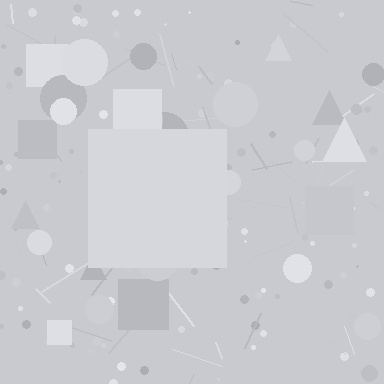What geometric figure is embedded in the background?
A square is embedded in the background.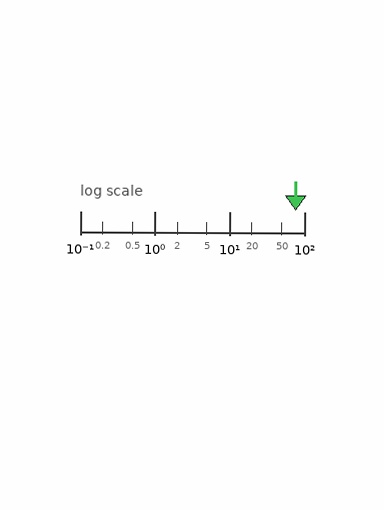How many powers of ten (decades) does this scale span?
The scale spans 3 decades, from 0.1 to 100.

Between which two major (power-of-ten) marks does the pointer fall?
The pointer is between 10 and 100.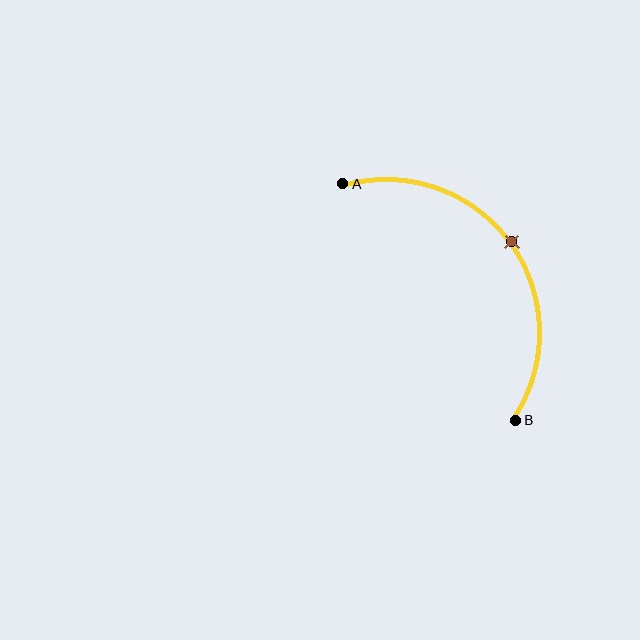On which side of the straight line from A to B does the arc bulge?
The arc bulges above and to the right of the straight line connecting A and B.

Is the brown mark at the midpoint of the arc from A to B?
Yes. The brown mark lies on the arc at equal arc-length from both A and B — it is the arc midpoint.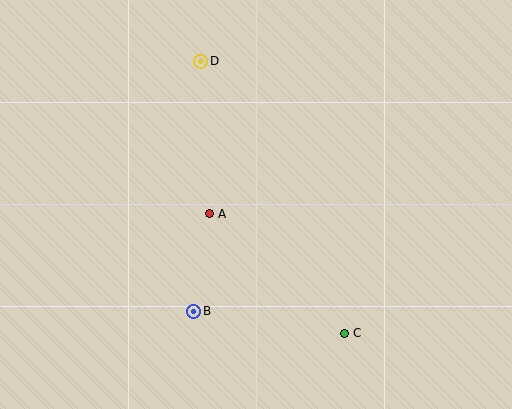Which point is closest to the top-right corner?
Point D is closest to the top-right corner.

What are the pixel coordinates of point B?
Point B is at (194, 311).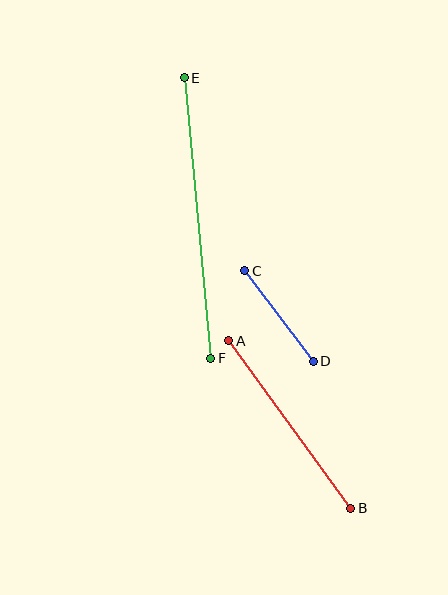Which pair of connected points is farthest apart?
Points E and F are farthest apart.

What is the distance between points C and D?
The distance is approximately 113 pixels.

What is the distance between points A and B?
The distance is approximately 207 pixels.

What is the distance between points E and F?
The distance is approximately 282 pixels.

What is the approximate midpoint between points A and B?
The midpoint is at approximately (290, 425) pixels.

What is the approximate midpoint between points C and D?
The midpoint is at approximately (279, 316) pixels.